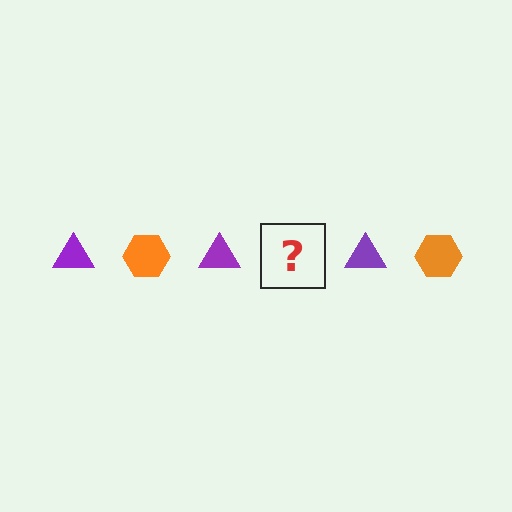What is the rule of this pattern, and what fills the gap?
The rule is that the pattern alternates between purple triangle and orange hexagon. The gap should be filled with an orange hexagon.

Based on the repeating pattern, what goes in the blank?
The blank should be an orange hexagon.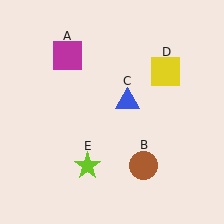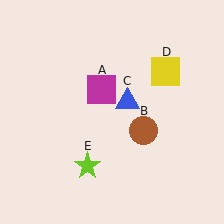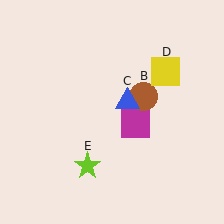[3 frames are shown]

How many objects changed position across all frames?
2 objects changed position: magenta square (object A), brown circle (object B).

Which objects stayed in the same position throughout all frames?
Blue triangle (object C) and yellow square (object D) and lime star (object E) remained stationary.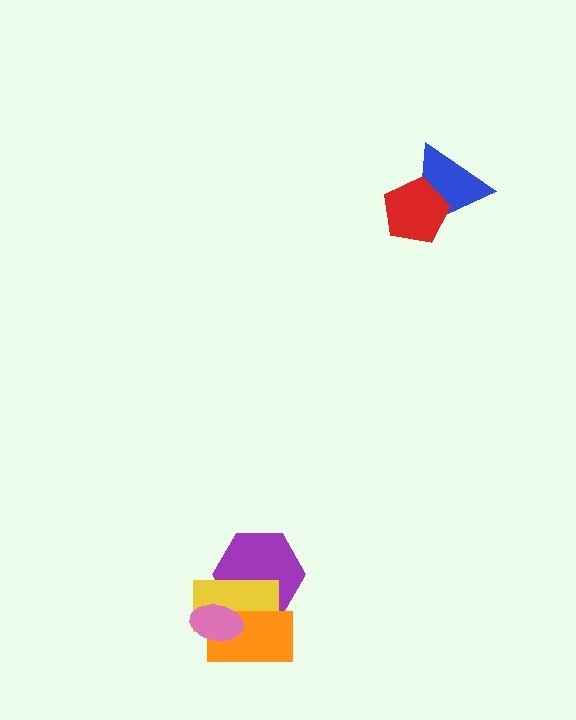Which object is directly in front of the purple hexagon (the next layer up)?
The yellow rectangle is directly in front of the purple hexagon.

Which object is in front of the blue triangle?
The red pentagon is in front of the blue triangle.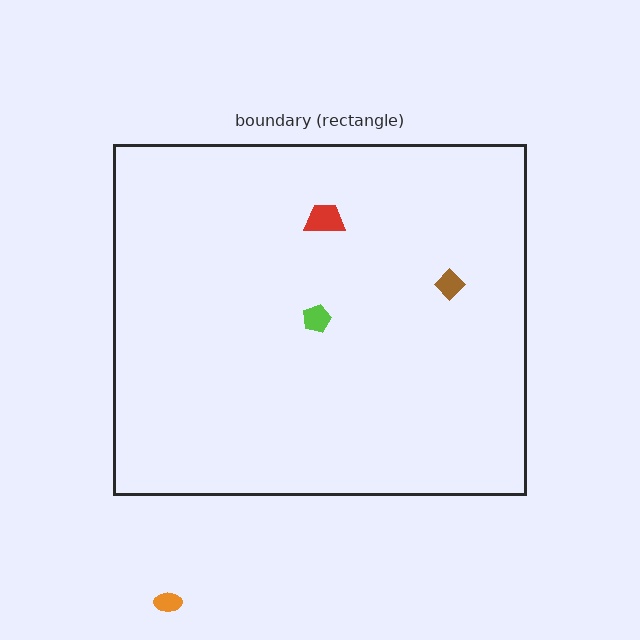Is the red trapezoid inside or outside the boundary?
Inside.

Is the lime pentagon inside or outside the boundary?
Inside.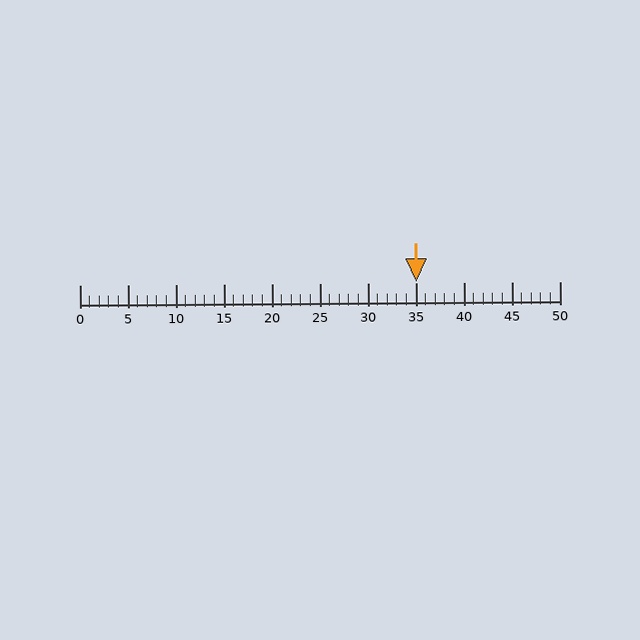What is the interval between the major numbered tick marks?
The major tick marks are spaced 5 units apart.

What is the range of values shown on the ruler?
The ruler shows values from 0 to 50.